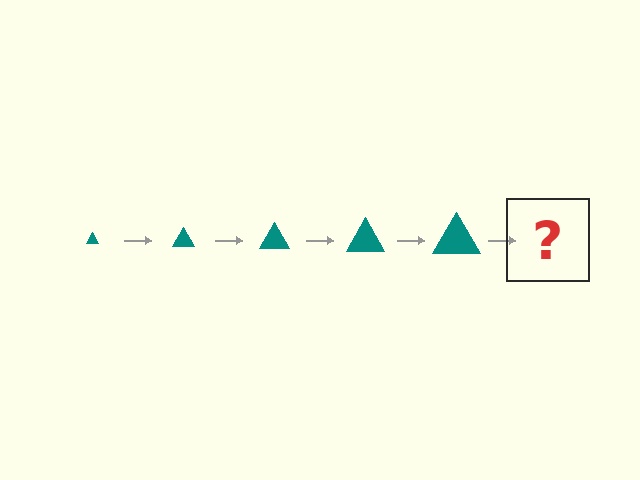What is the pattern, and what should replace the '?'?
The pattern is that the triangle gets progressively larger each step. The '?' should be a teal triangle, larger than the previous one.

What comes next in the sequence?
The next element should be a teal triangle, larger than the previous one.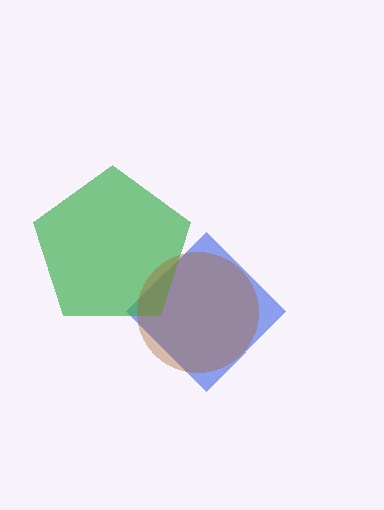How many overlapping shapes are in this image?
There are 3 overlapping shapes in the image.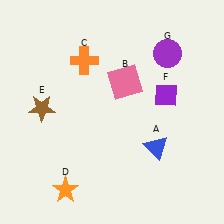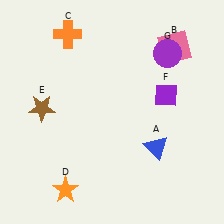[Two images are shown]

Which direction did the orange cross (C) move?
The orange cross (C) moved up.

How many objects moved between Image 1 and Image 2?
2 objects moved between the two images.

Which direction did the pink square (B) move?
The pink square (B) moved right.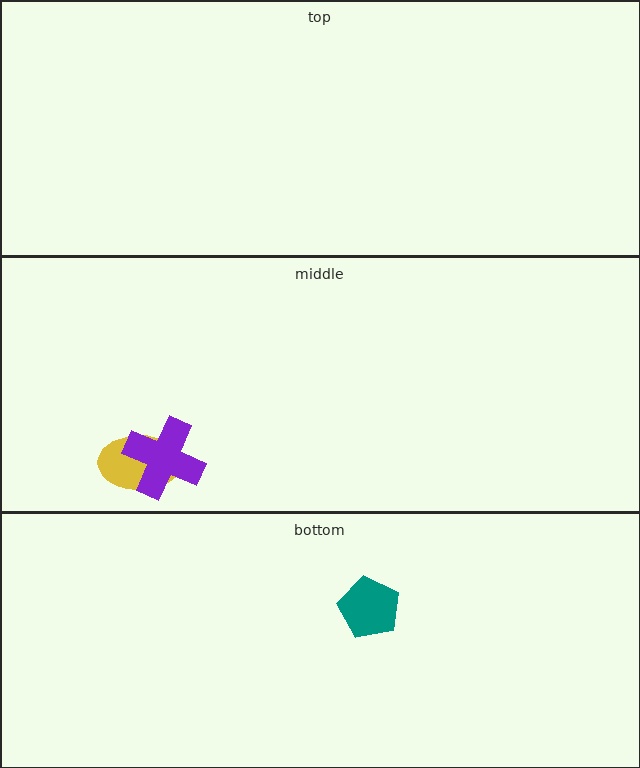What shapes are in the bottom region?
The teal pentagon.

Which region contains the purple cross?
The middle region.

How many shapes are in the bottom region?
1.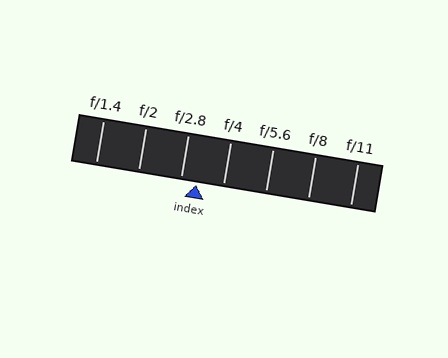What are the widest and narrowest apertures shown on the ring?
The widest aperture shown is f/1.4 and the narrowest is f/11.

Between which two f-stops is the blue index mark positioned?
The index mark is between f/2.8 and f/4.